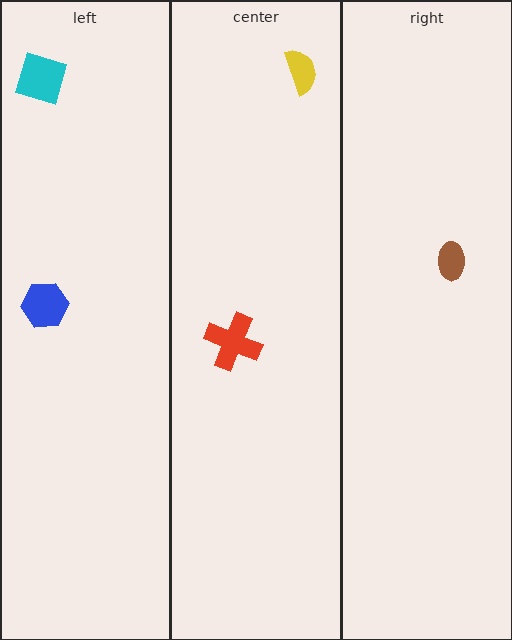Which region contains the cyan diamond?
The left region.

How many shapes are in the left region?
2.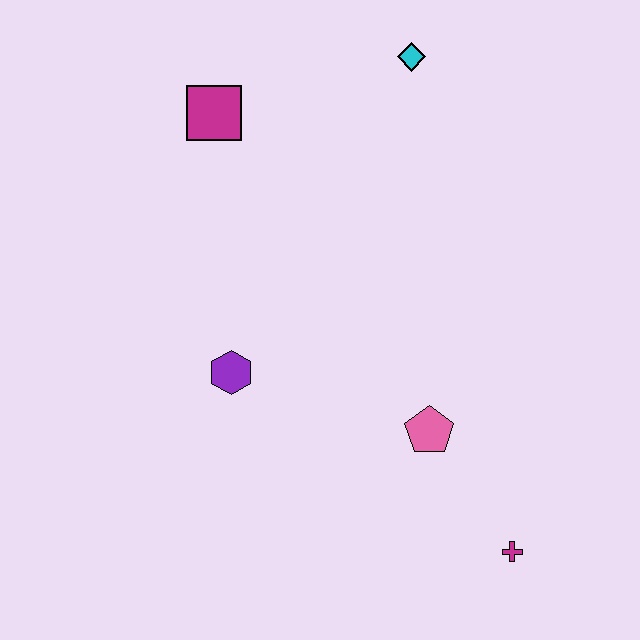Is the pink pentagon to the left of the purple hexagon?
No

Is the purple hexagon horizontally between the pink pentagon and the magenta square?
Yes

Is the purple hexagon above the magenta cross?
Yes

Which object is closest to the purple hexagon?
The pink pentagon is closest to the purple hexagon.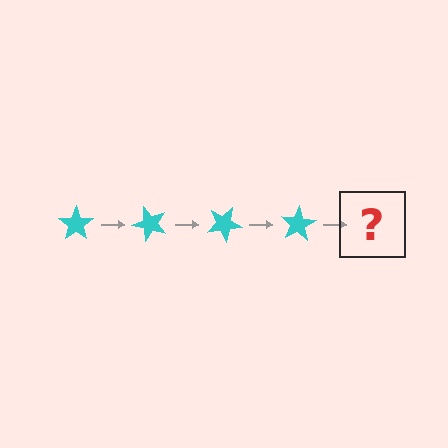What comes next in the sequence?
The next element should be a cyan star rotated 200 degrees.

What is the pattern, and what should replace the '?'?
The pattern is that the star rotates 50 degrees each step. The '?' should be a cyan star rotated 200 degrees.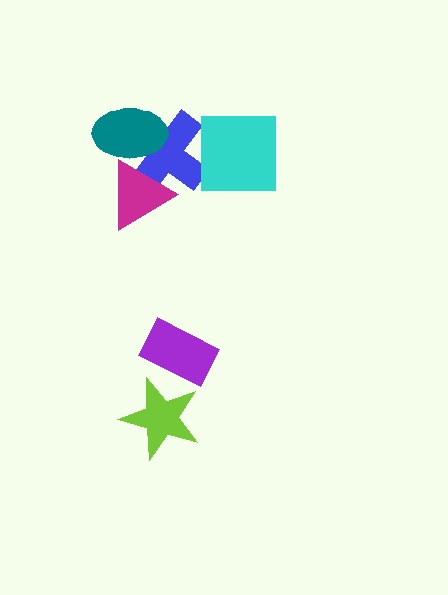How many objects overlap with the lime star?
1 object overlaps with the lime star.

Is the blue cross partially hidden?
Yes, it is partially covered by another shape.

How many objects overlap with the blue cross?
3 objects overlap with the blue cross.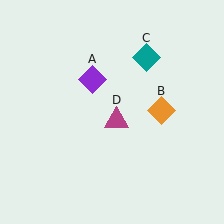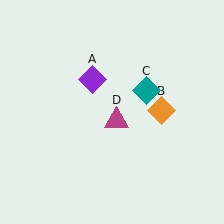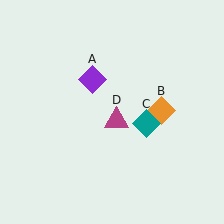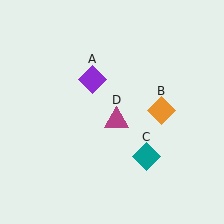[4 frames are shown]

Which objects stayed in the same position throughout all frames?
Purple diamond (object A) and orange diamond (object B) and magenta triangle (object D) remained stationary.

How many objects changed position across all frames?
1 object changed position: teal diamond (object C).